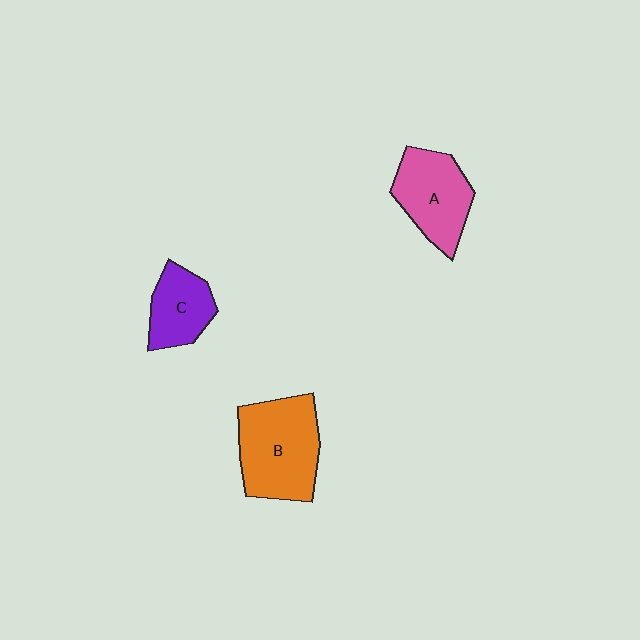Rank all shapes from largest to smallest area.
From largest to smallest: B (orange), A (pink), C (purple).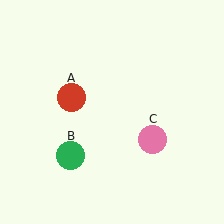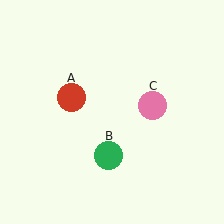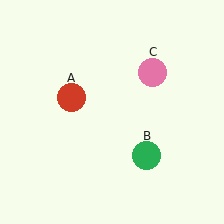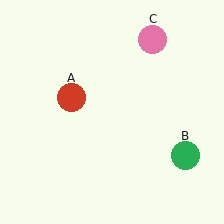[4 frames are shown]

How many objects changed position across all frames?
2 objects changed position: green circle (object B), pink circle (object C).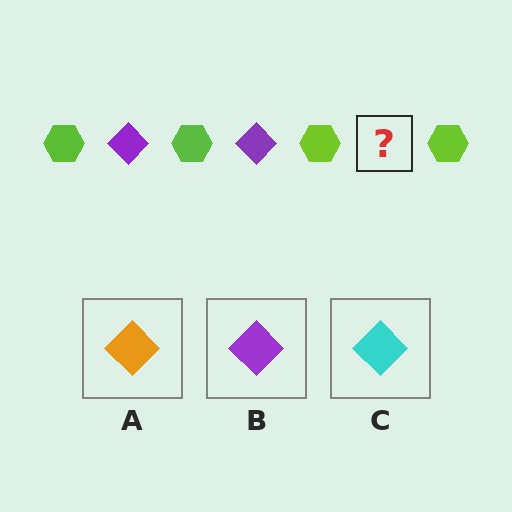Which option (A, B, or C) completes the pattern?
B.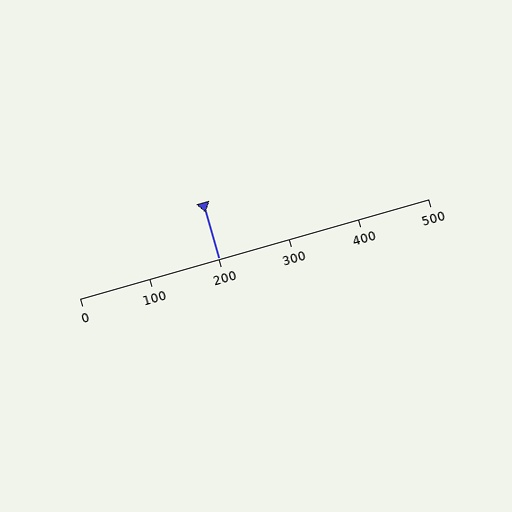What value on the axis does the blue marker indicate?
The marker indicates approximately 200.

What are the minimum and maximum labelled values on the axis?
The axis runs from 0 to 500.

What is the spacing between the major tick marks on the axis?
The major ticks are spaced 100 apart.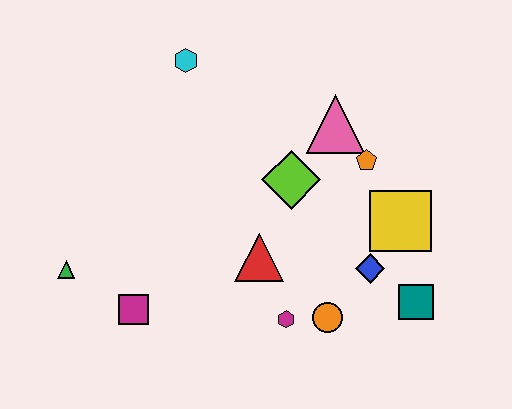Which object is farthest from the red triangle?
The cyan hexagon is farthest from the red triangle.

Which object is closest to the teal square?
The blue diamond is closest to the teal square.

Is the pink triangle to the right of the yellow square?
No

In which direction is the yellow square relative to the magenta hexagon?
The yellow square is to the right of the magenta hexagon.